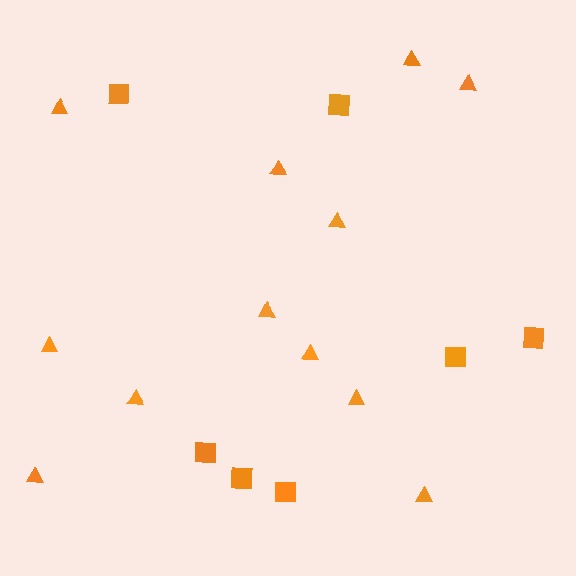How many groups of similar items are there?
There are 2 groups: one group of squares (7) and one group of triangles (12).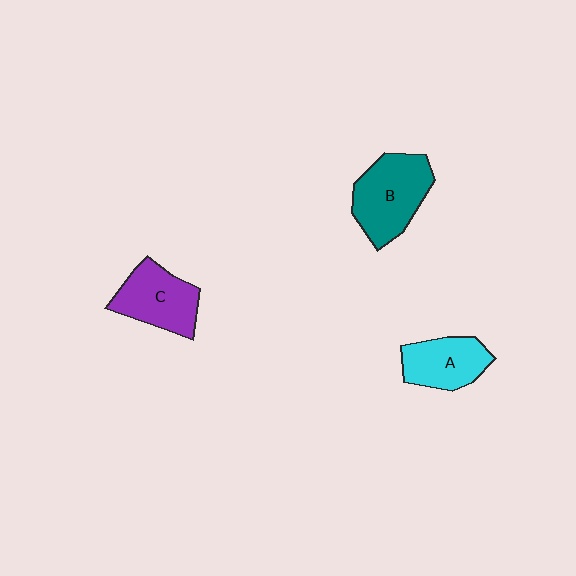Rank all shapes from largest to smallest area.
From largest to smallest: B (teal), C (purple), A (cyan).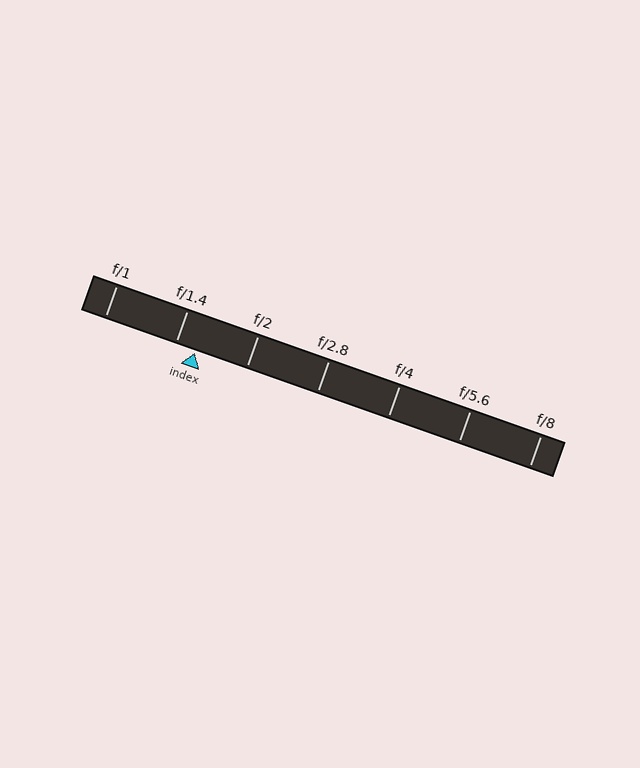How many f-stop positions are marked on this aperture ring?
There are 7 f-stop positions marked.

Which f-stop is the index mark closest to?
The index mark is closest to f/1.4.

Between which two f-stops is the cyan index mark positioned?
The index mark is between f/1.4 and f/2.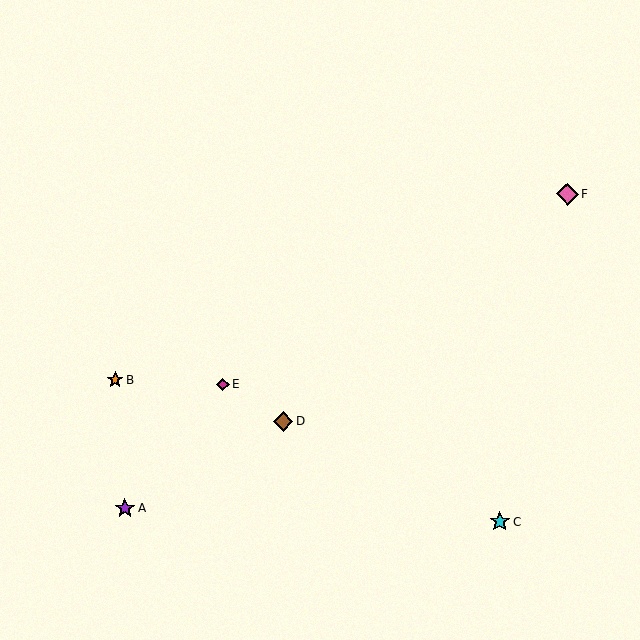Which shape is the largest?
The pink diamond (labeled F) is the largest.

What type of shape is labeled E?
Shape E is a magenta diamond.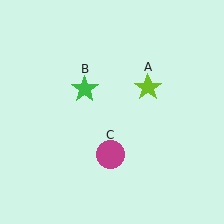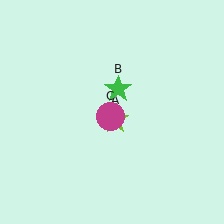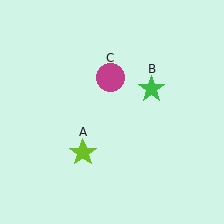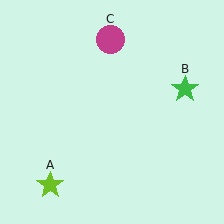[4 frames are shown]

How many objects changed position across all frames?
3 objects changed position: lime star (object A), green star (object B), magenta circle (object C).